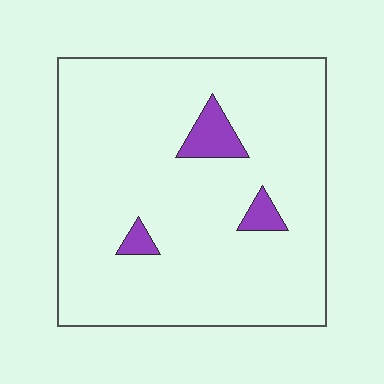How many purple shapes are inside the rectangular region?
3.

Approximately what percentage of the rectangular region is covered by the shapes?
Approximately 5%.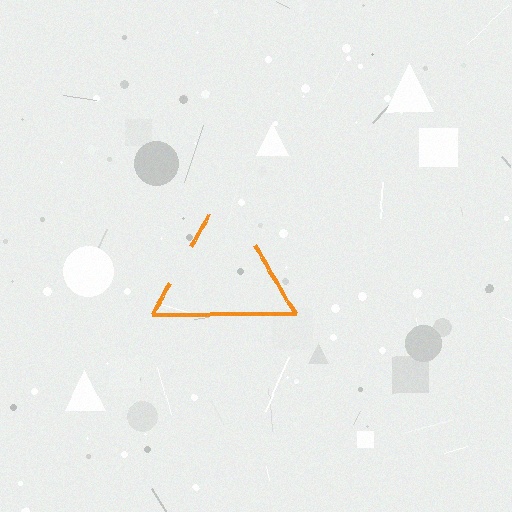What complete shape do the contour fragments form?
The contour fragments form a triangle.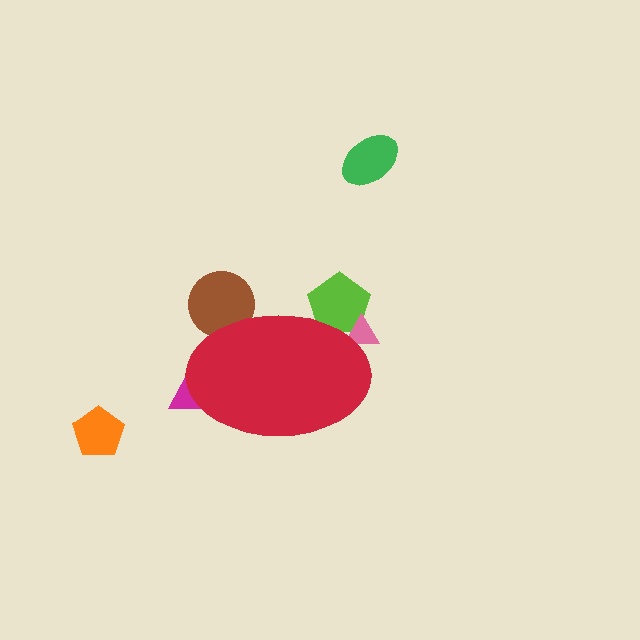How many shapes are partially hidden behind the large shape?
4 shapes are partially hidden.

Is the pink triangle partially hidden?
Yes, the pink triangle is partially hidden behind the red ellipse.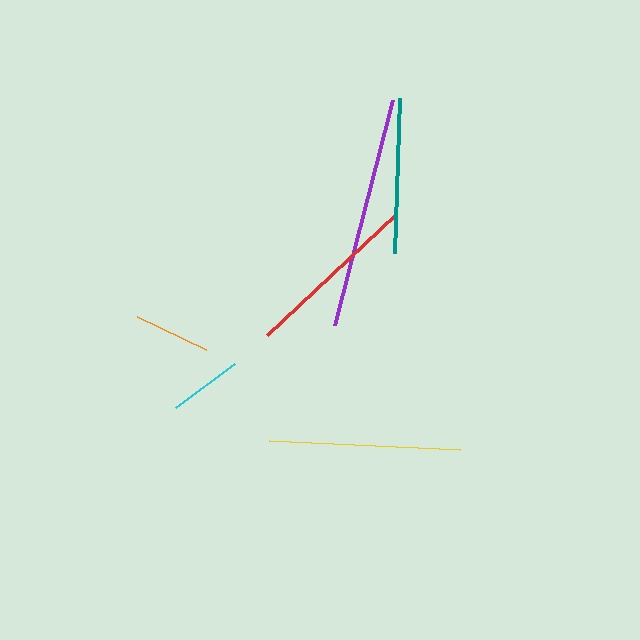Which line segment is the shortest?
The cyan line is the shortest at approximately 73 pixels.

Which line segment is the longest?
The purple line is the longest at approximately 232 pixels.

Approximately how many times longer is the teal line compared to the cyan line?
The teal line is approximately 2.1 times the length of the cyan line.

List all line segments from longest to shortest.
From longest to shortest: purple, yellow, red, teal, orange, cyan.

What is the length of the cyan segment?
The cyan segment is approximately 73 pixels long.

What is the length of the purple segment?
The purple segment is approximately 232 pixels long.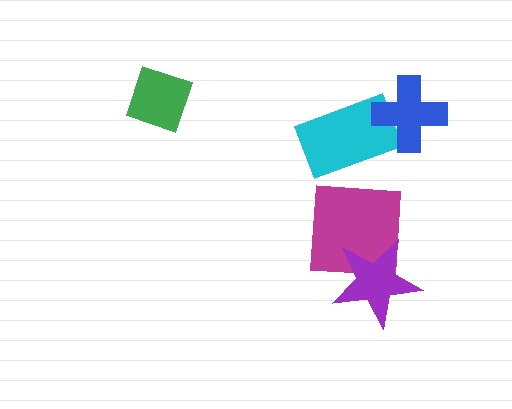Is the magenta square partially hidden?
Yes, it is partially covered by another shape.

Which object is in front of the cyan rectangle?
The blue cross is in front of the cyan rectangle.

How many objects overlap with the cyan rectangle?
1 object overlaps with the cyan rectangle.